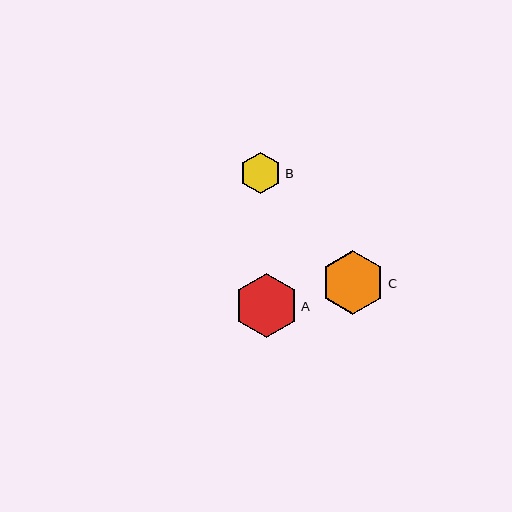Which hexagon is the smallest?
Hexagon B is the smallest with a size of approximately 42 pixels.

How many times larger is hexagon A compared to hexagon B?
Hexagon A is approximately 1.5 times the size of hexagon B.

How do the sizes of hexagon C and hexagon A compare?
Hexagon C and hexagon A are approximately the same size.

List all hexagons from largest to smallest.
From largest to smallest: C, A, B.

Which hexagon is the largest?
Hexagon C is the largest with a size of approximately 64 pixels.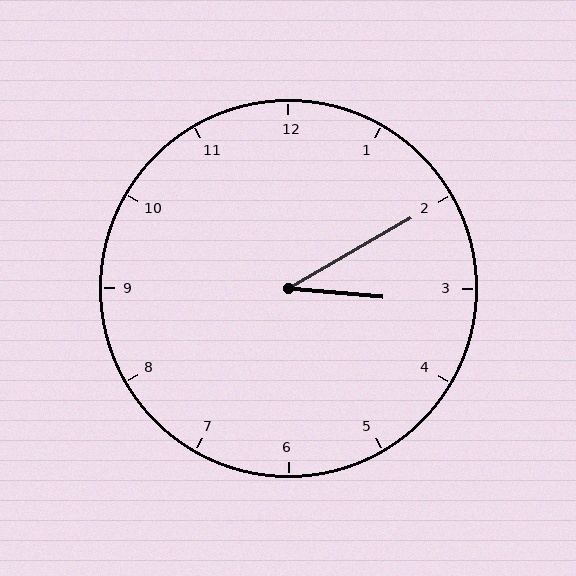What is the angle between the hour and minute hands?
Approximately 35 degrees.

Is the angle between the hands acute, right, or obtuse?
It is acute.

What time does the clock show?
3:10.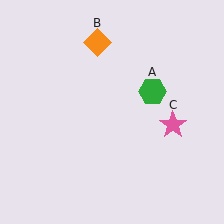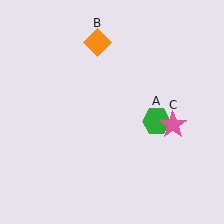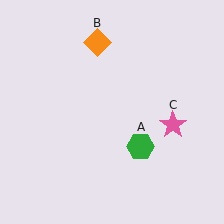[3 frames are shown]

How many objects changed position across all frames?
1 object changed position: green hexagon (object A).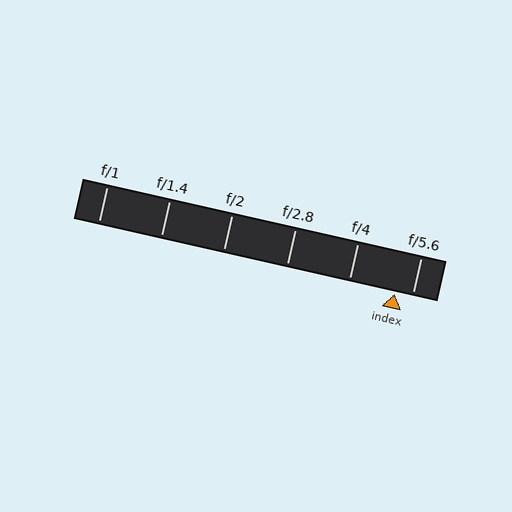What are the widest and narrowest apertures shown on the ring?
The widest aperture shown is f/1 and the narrowest is f/5.6.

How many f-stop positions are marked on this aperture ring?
There are 6 f-stop positions marked.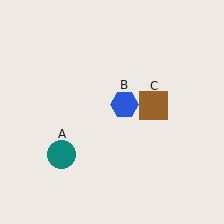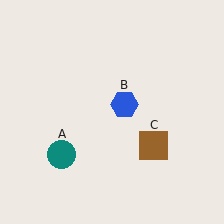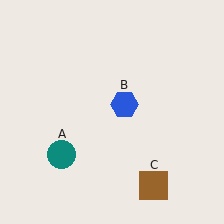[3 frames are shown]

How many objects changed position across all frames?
1 object changed position: brown square (object C).